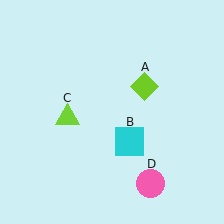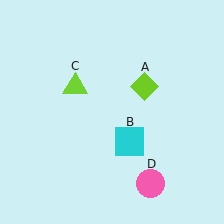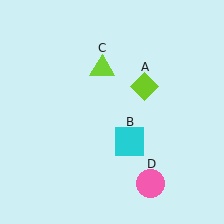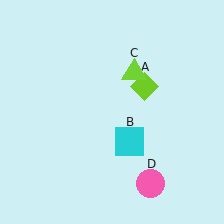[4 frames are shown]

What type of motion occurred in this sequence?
The lime triangle (object C) rotated clockwise around the center of the scene.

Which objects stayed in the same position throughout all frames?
Lime diamond (object A) and cyan square (object B) and pink circle (object D) remained stationary.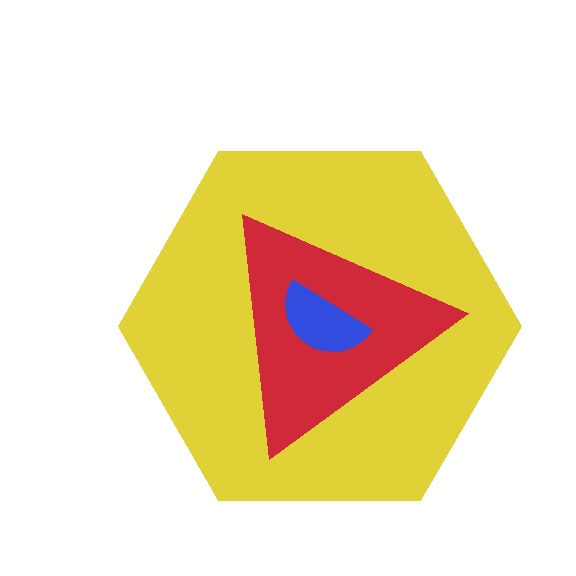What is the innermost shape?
The blue semicircle.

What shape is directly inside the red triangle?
The blue semicircle.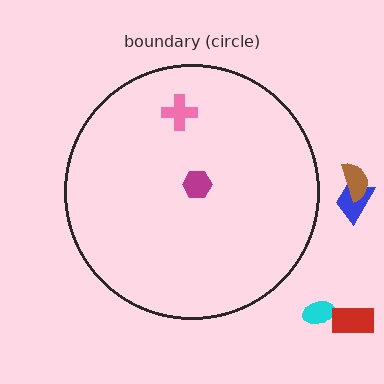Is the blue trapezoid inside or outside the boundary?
Outside.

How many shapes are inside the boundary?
2 inside, 4 outside.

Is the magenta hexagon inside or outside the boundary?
Inside.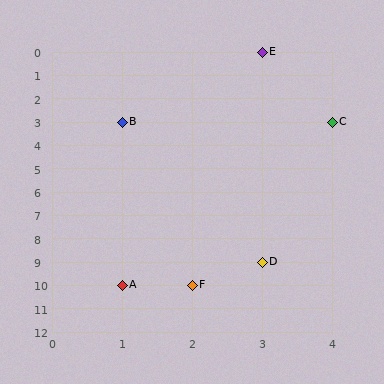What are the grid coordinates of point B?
Point B is at grid coordinates (1, 3).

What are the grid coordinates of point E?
Point E is at grid coordinates (3, 0).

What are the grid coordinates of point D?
Point D is at grid coordinates (3, 9).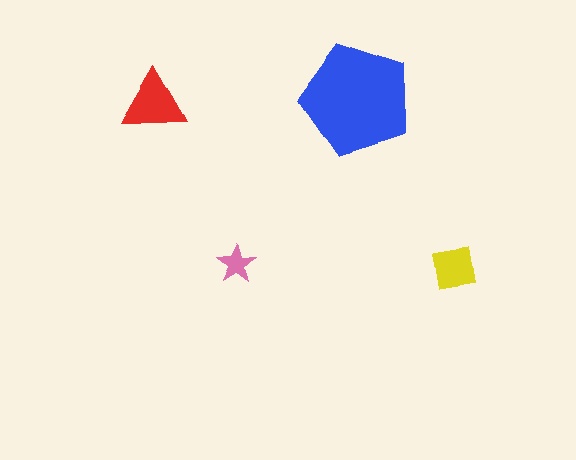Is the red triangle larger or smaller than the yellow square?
Larger.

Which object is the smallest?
The pink star.